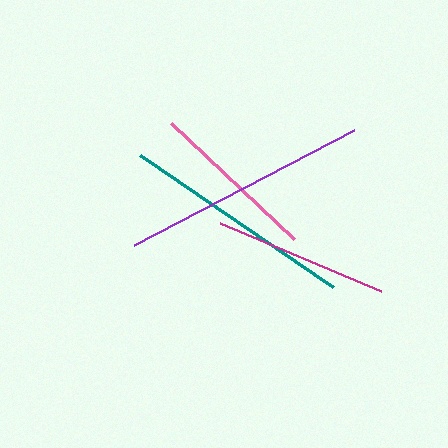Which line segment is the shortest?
The pink line is the shortest at approximately 169 pixels.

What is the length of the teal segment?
The teal segment is approximately 234 pixels long.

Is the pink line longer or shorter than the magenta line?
The magenta line is longer than the pink line.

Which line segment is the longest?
The purple line is the longest at approximately 249 pixels.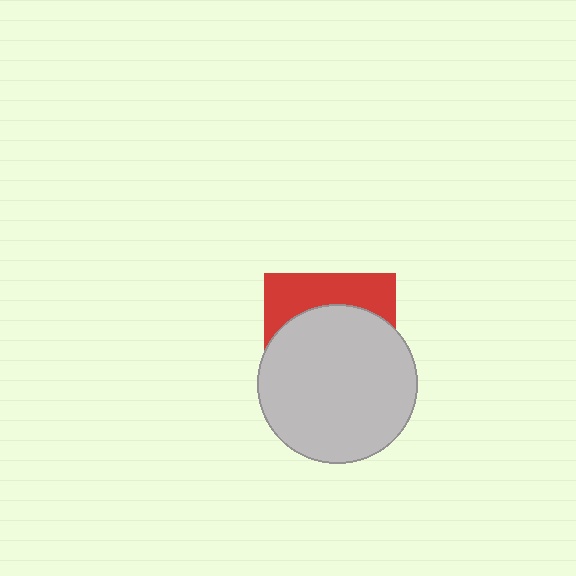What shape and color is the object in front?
The object in front is a light gray circle.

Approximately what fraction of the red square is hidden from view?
Roughly 69% of the red square is hidden behind the light gray circle.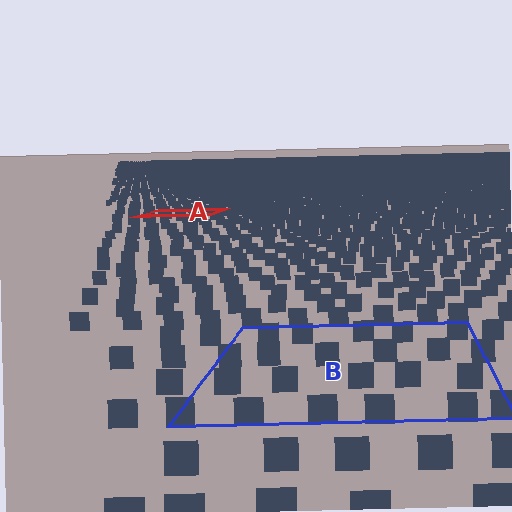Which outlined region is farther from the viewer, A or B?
Region A is farther from the viewer — the texture elements inside it appear smaller and more densely packed.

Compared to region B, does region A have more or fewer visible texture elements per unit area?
Region A has more texture elements per unit area — they are packed more densely because it is farther away.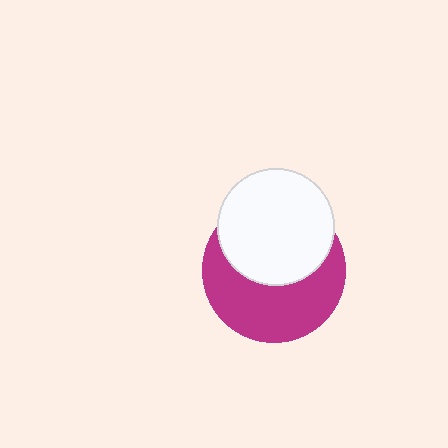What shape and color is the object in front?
The object in front is a white circle.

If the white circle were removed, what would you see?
You would see the complete magenta circle.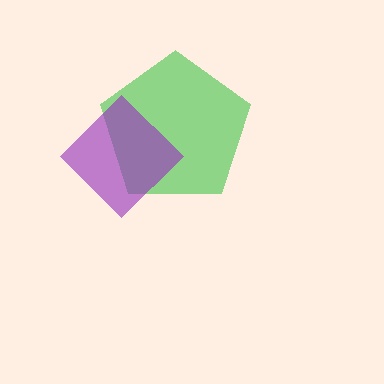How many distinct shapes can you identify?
There are 2 distinct shapes: a green pentagon, a purple diamond.